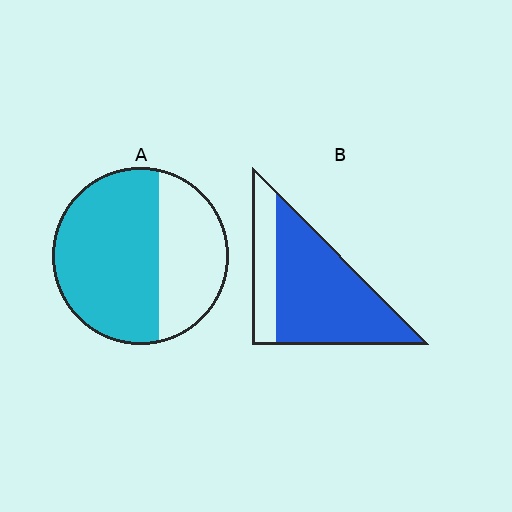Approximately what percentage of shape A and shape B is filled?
A is approximately 65% and B is approximately 75%.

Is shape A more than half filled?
Yes.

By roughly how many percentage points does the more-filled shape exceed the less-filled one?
By roughly 10 percentage points (B over A).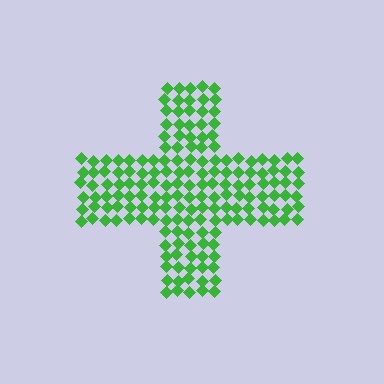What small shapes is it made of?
It is made of small diamonds.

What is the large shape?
The large shape is a cross.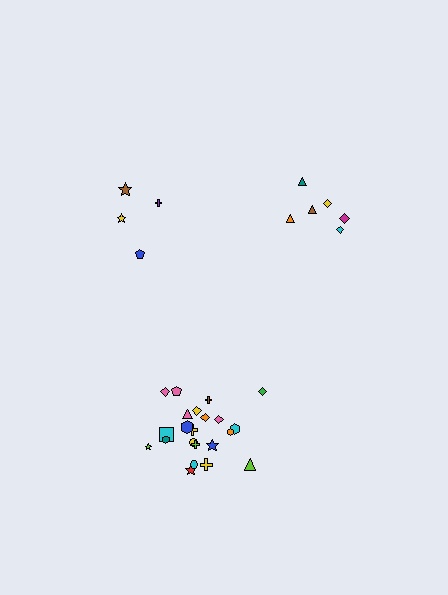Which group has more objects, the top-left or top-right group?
The top-right group.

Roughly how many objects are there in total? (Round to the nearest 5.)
Roughly 30 objects in total.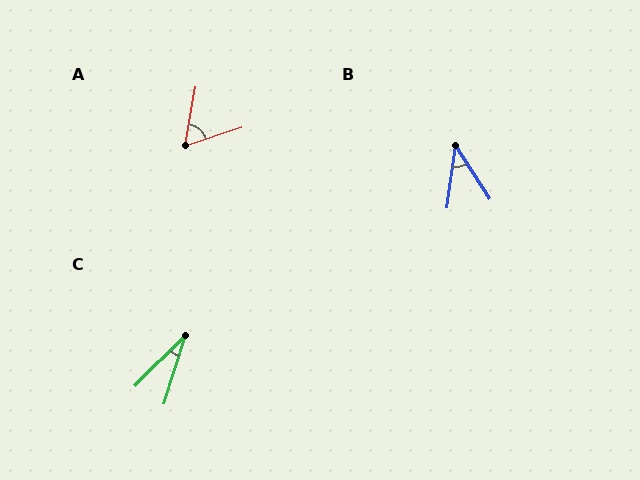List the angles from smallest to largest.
C (28°), B (41°), A (61°).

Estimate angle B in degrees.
Approximately 41 degrees.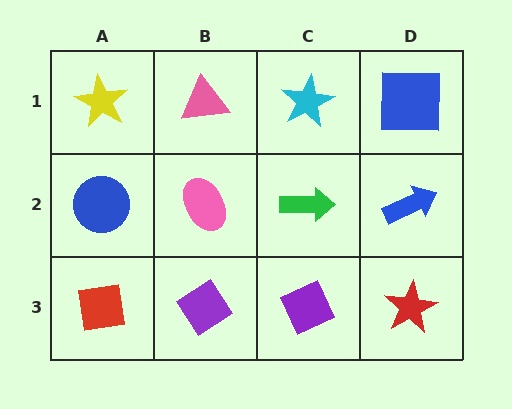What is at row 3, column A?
A red square.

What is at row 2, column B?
A pink ellipse.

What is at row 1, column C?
A cyan star.